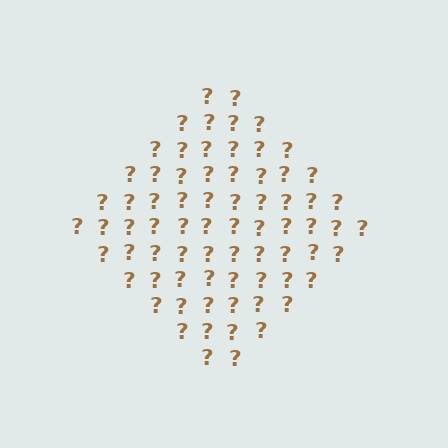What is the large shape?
The large shape is a diamond.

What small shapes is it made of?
It is made of small question marks.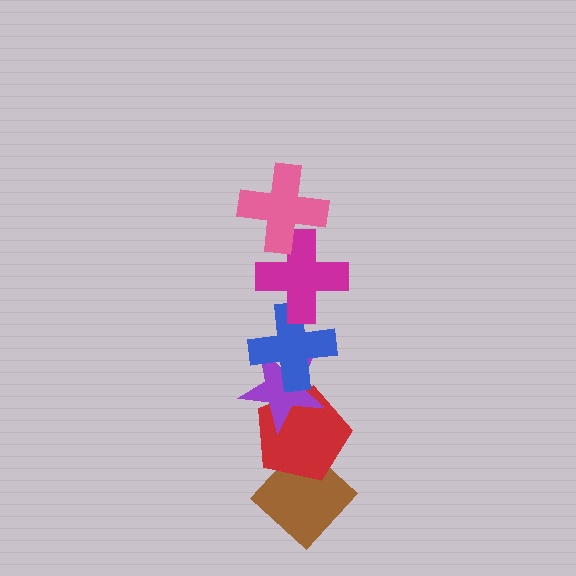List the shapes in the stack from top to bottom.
From top to bottom: the pink cross, the magenta cross, the blue cross, the purple star, the red pentagon, the brown diamond.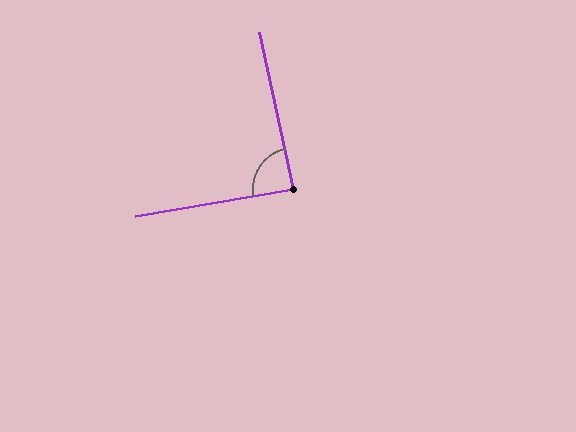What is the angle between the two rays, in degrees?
Approximately 87 degrees.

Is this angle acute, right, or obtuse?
It is approximately a right angle.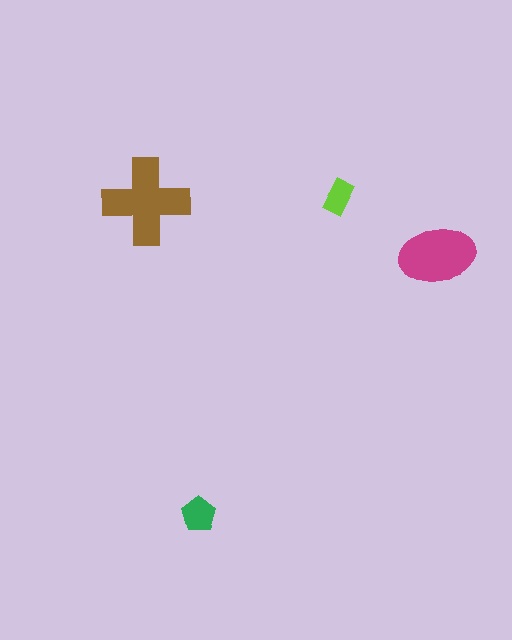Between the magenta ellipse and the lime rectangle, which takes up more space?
The magenta ellipse.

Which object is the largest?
The brown cross.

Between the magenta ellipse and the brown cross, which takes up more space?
The brown cross.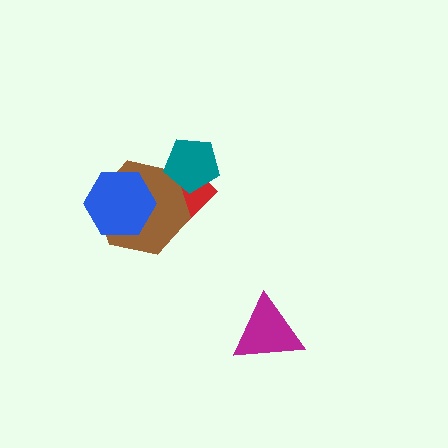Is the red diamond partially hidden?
Yes, it is partially covered by another shape.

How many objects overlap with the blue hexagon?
1 object overlaps with the blue hexagon.